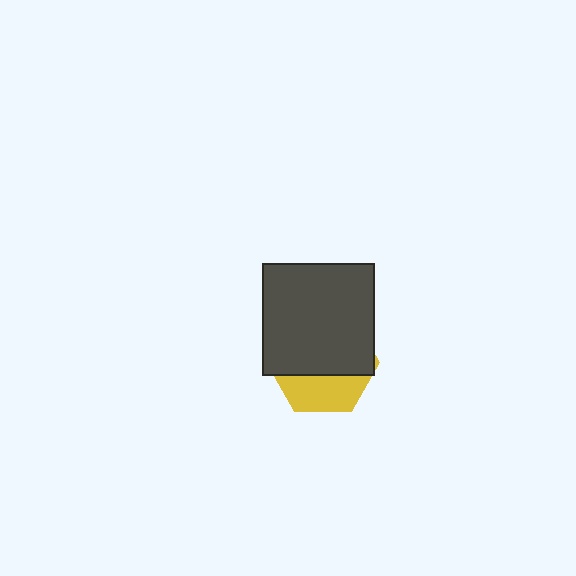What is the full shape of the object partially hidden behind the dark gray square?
The partially hidden object is a yellow hexagon.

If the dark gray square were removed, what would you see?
You would see the complete yellow hexagon.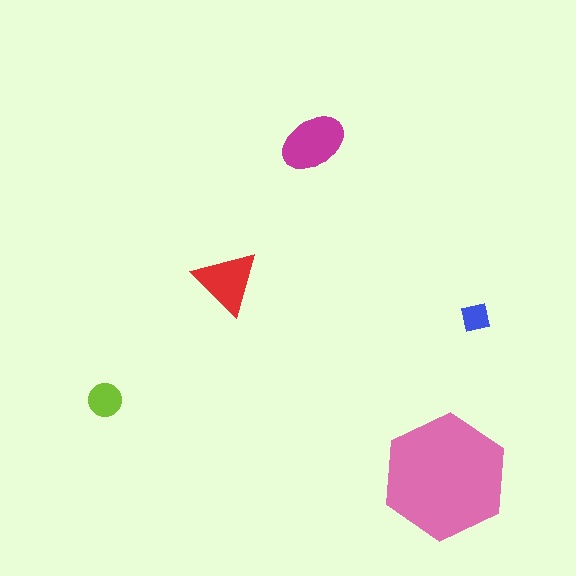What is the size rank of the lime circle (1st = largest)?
4th.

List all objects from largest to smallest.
The pink hexagon, the magenta ellipse, the red triangle, the lime circle, the blue square.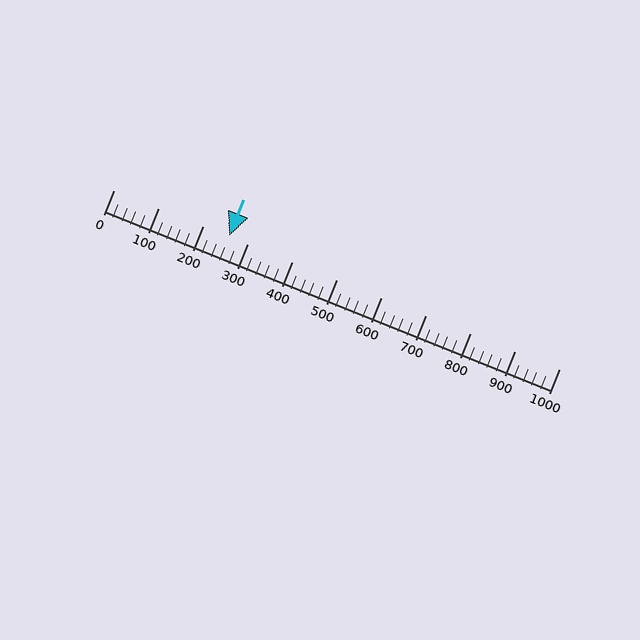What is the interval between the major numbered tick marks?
The major tick marks are spaced 100 units apart.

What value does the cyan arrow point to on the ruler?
The cyan arrow points to approximately 259.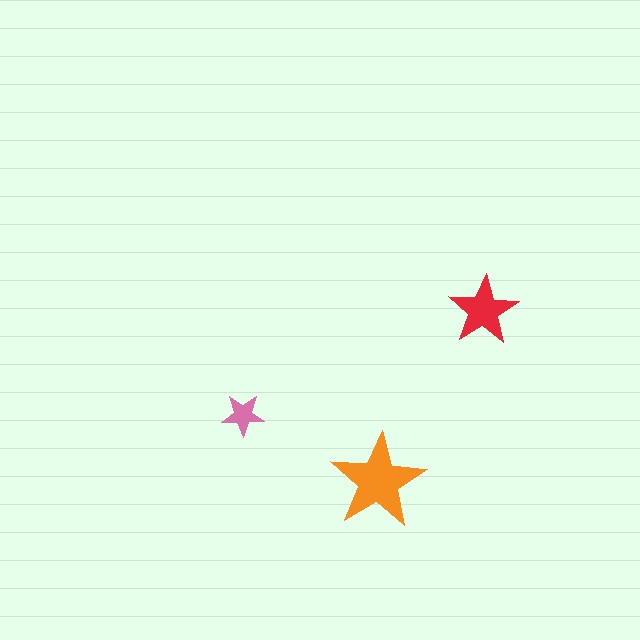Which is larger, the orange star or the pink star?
The orange one.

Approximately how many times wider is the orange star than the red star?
About 1.5 times wider.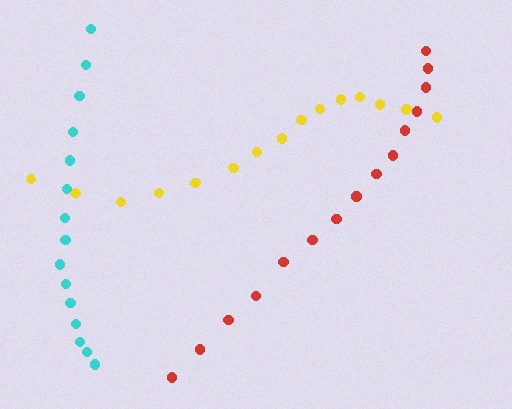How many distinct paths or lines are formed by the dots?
There are 3 distinct paths.